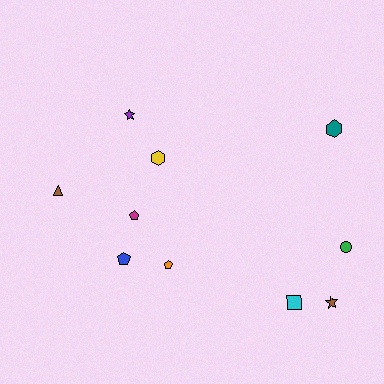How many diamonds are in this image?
There are no diamonds.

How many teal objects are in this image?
There is 1 teal object.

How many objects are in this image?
There are 10 objects.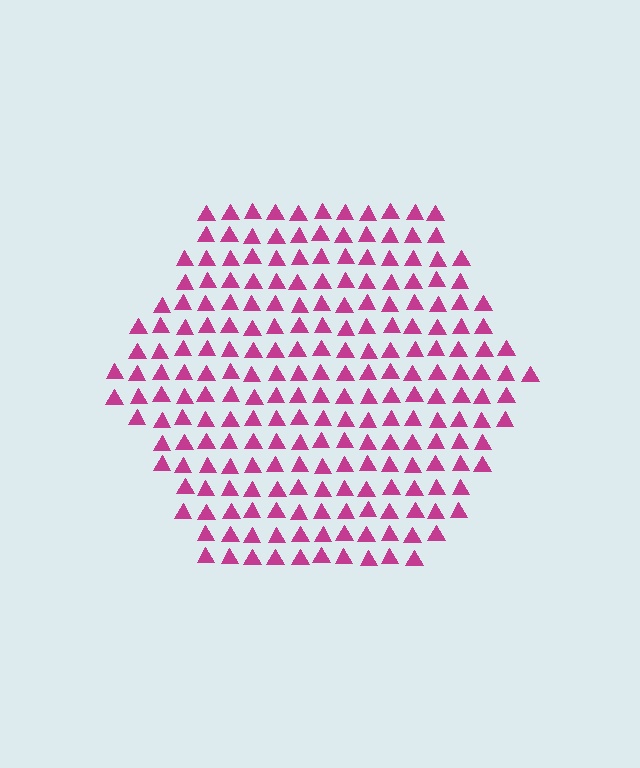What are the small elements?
The small elements are triangles.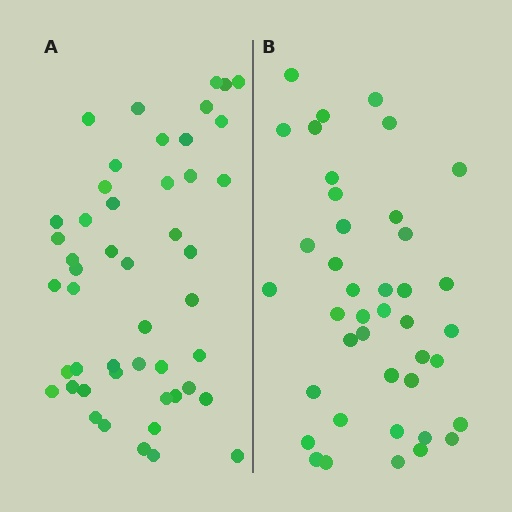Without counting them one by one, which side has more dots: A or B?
Region A (the left region) has more dots.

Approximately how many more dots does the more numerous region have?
Region A has roughly 8 or so more dots than region B.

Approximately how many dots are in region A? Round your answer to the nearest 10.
About 50 dots. (The exact count is 48, which rounds to 50.)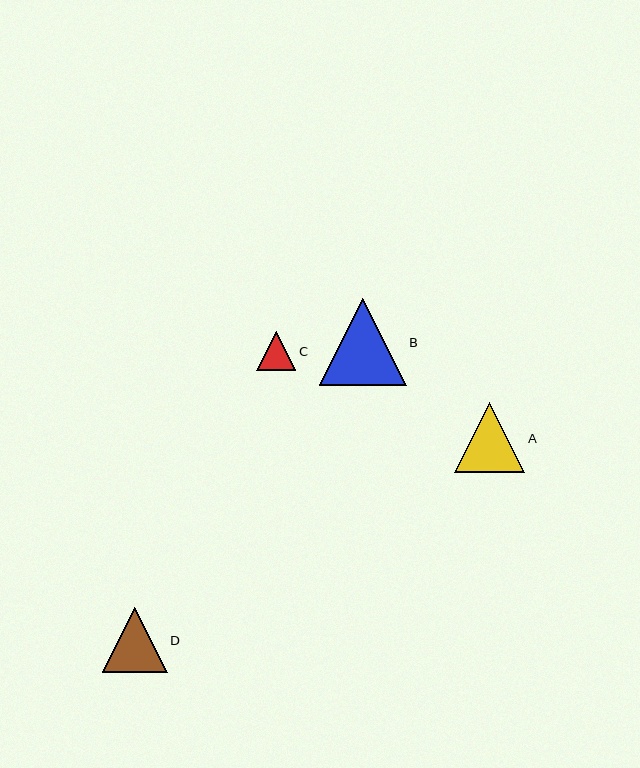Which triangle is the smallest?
Triangle C is the smallest with a size of approximately 39 pixels.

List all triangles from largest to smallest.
From largest to smallest: B, A, D, C.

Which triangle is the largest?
Triangle B is the largest with a size of approximately 87 pixels.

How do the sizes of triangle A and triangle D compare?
Triangle A and triangle D are approximately the same size.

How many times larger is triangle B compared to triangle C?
Triangle B is approximately 2.2 times the size of triangle C.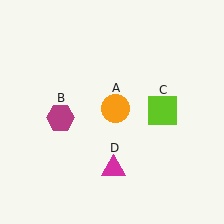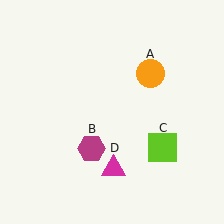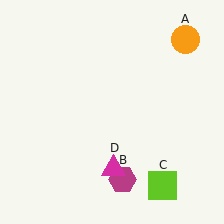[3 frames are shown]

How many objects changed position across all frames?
3 objects changed position: orange circle (object A), magenta hexagon (object B), lime square (object C).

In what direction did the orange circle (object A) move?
The orange circle (object A) moved up and to the right.